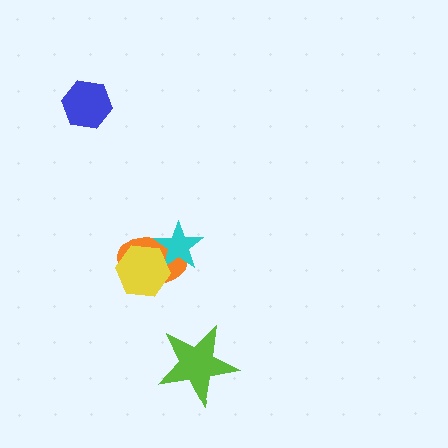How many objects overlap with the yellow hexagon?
2 objects overlap with the yellow hexagon.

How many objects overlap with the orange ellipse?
2 objects overlap with the orange ellipse.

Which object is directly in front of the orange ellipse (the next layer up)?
The cyan star is directly in front of the orange ellipse.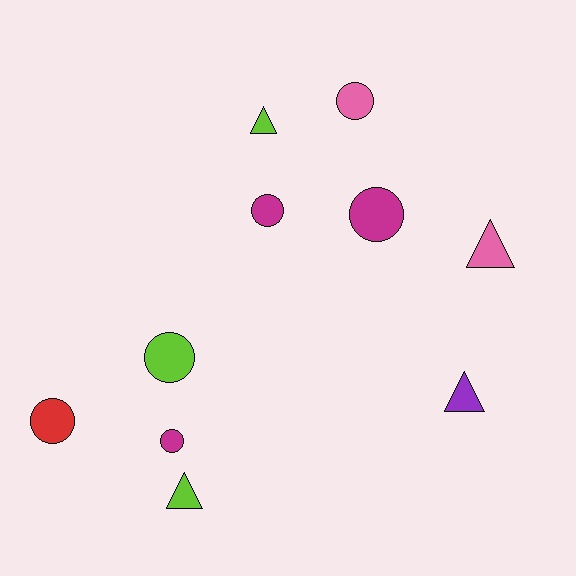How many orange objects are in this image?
There are no orange objects.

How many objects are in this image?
There are 10 objects.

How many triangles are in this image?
There are 4 triangles.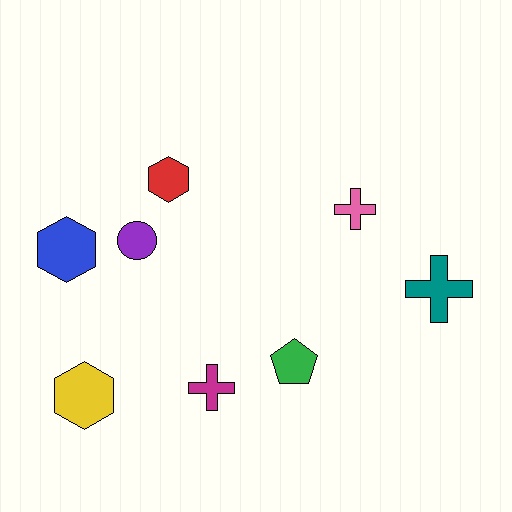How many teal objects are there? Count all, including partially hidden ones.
There is 1 teal object.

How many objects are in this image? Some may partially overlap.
There are 8 objects.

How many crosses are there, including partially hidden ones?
There are 3 crosses.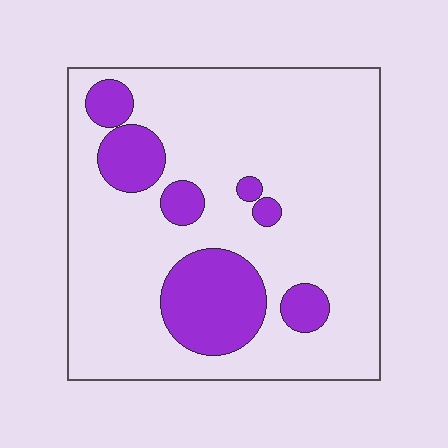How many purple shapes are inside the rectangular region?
7.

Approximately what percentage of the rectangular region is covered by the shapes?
Approximately 20%.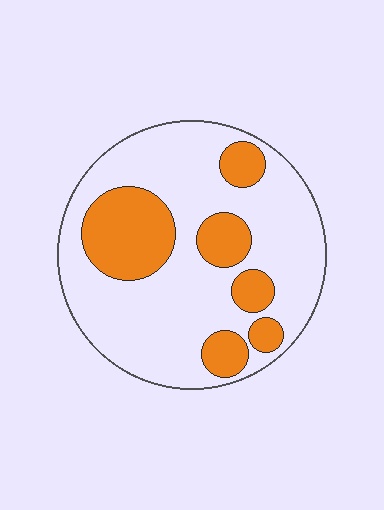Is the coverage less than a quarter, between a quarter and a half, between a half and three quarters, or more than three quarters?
Between a quarter and a half.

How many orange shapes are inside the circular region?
6.